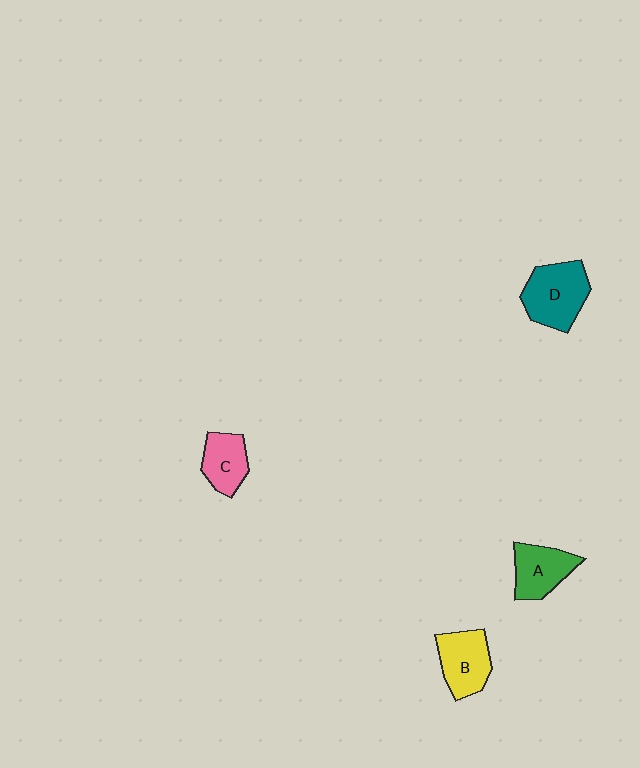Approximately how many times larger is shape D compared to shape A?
Approximately 1.3 times.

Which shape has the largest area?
Shape D (teal).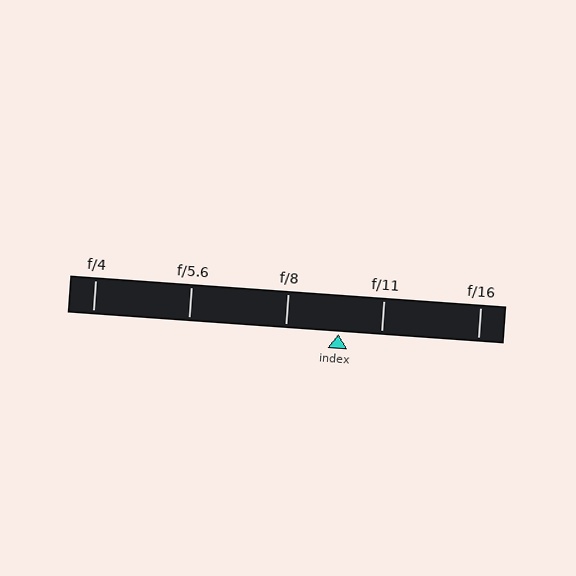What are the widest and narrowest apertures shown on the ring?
The widest aperture shown is f/4 and the narrowest is f/16.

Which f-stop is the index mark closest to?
The index mark is closest to f/11.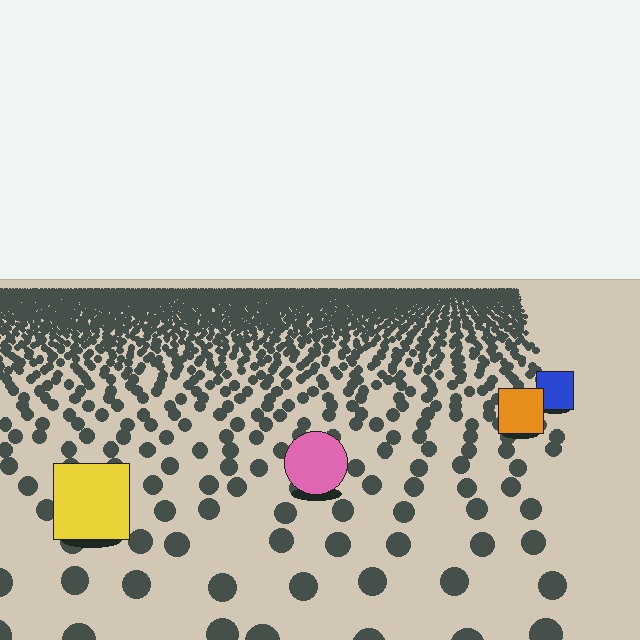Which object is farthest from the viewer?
The blue square is farthest from the viewer. It appears smaller and the ground texture around it is denser.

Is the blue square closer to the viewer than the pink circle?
No. The pink circle is closer — you can tell from the texture gradient: the ground texture is coarser near it.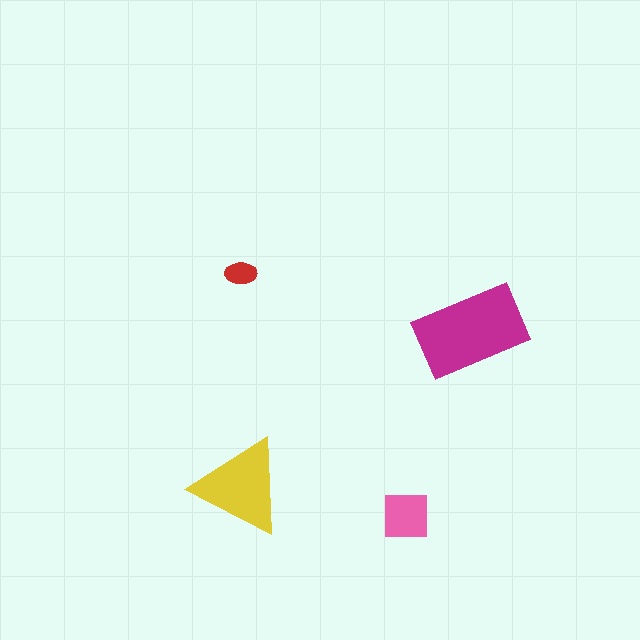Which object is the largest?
The magenta rectangle.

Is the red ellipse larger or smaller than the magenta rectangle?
Smaller.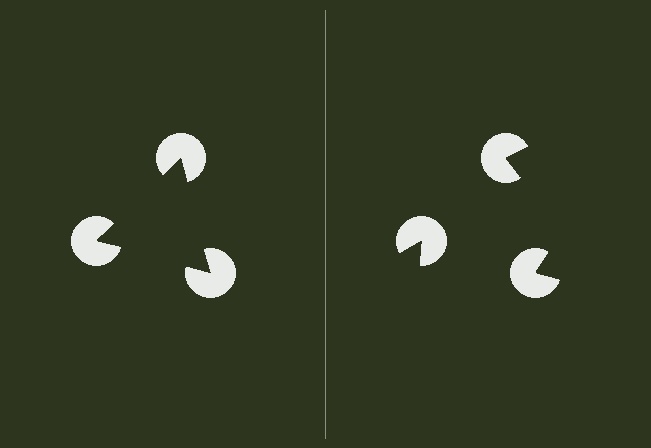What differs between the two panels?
The pac-man discs are positioned identically on both sides; only the wedge orientations differ. On the left they align to a triangle; on the right they are misaligned.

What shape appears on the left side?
An illusory triangle.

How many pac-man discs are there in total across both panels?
6 — 3 on each side.